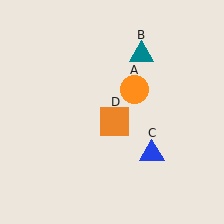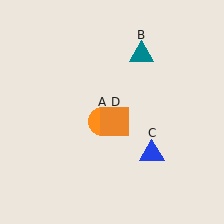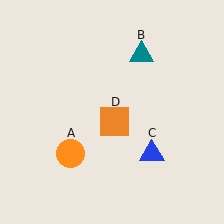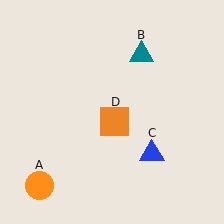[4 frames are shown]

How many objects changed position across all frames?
1 object changed position: orange circle (object A).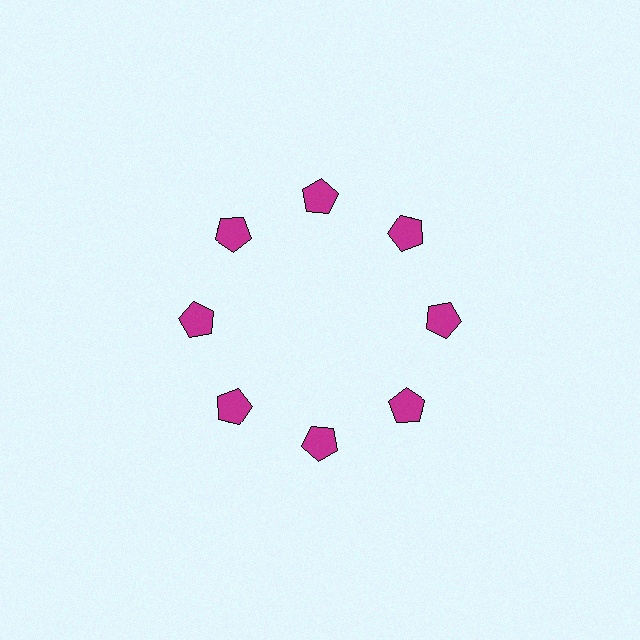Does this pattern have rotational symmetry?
Yes, this pattern has 8-fold rotational symmetry. It looks the same after rotating 45 degrees around the center.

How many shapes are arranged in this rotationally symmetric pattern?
There are 8 shapes, arranged in 8 groups of 1.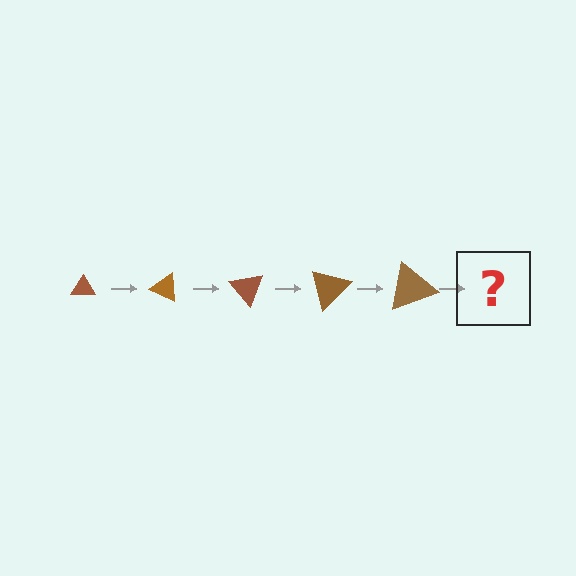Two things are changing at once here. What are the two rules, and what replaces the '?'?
The two rules are that the triangle grows larger each step and it rotates 25 degrees each step. The '?' should be a triangle, larger than the previous one and rotated 125 degrees from the start.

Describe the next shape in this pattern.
It should be a triangle, larger than the previous one and rotated 125 degrees from the start.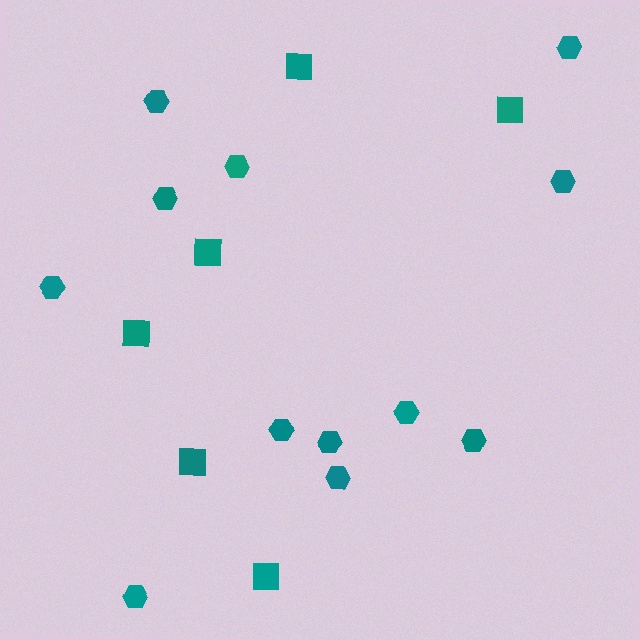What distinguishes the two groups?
There are 2 groups: one group of squares (6) and one group of hexagons (12).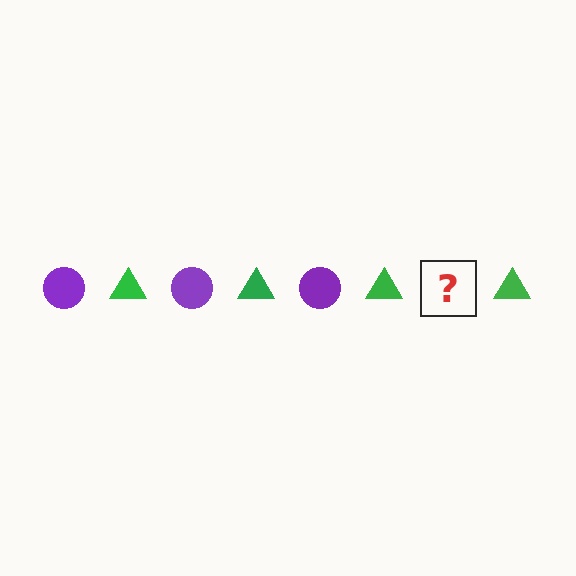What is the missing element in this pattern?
The missing element is a purple circle.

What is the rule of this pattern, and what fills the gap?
The rule is that the pattern alternates between purple circle and green triangle. The gap should be filled with a purple circle.